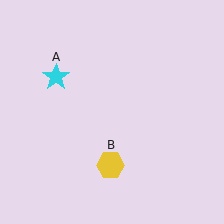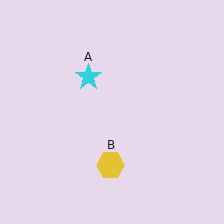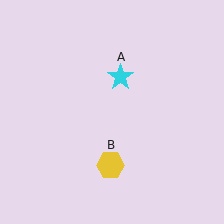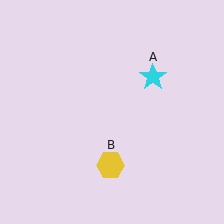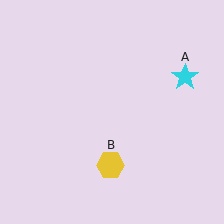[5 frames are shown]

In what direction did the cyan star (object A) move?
The cyan star (object A) moved right.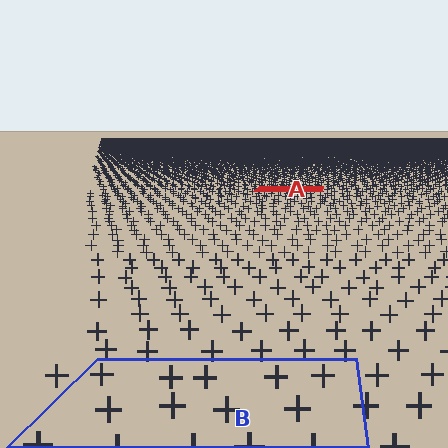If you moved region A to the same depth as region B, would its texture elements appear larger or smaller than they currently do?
They would appear larger. At a closer depth, the same texture elements are projected at a bigger on-screen size.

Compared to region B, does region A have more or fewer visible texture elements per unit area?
Region A has more texture elements per unit area — they are packed more densely because it is farther away.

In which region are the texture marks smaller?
The texture marks are smaller in region A, because it is farther away.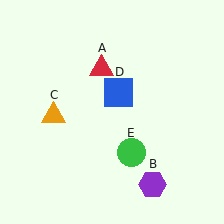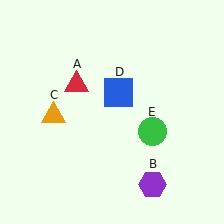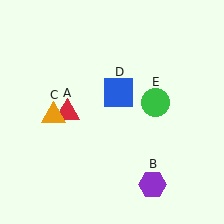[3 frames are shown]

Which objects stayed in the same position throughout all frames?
Purple hexagon (object B) and orange triangle (object C) and blue square (object D) remained stationary.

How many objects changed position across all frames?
2 objects changed position: red triangle (object A), green circle (object E).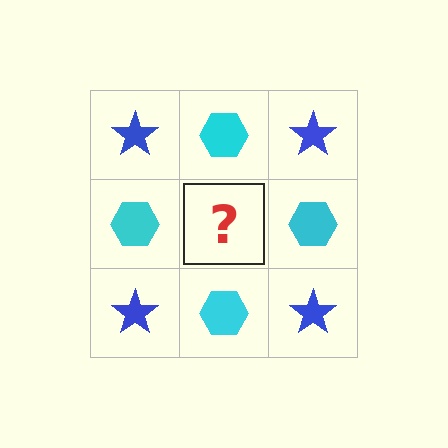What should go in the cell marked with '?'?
The missing cell should contain a blue star.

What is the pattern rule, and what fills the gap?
The rule is that it alternates blue star and cyan hexagon in a checkerboard pattern. The gap should be filled with a blue star.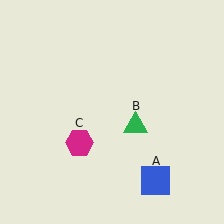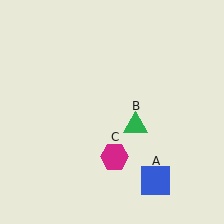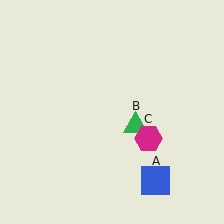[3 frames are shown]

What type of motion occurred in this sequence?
The magenta hexagon (object C) rotated counterclockwise around the center of the scene.